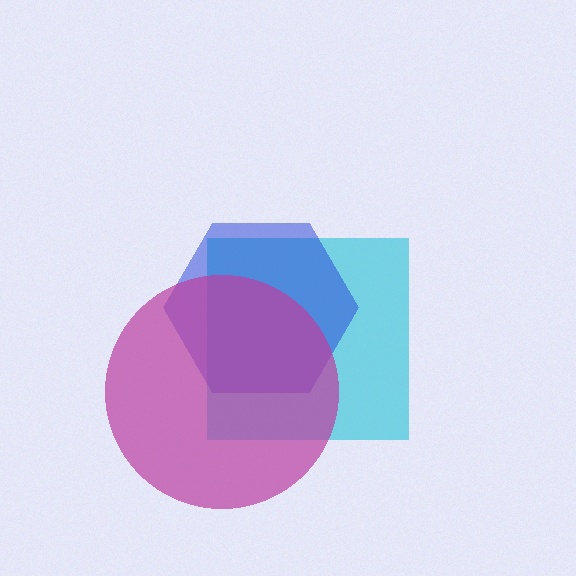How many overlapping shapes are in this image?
There are 3 overlapping shapes in the image.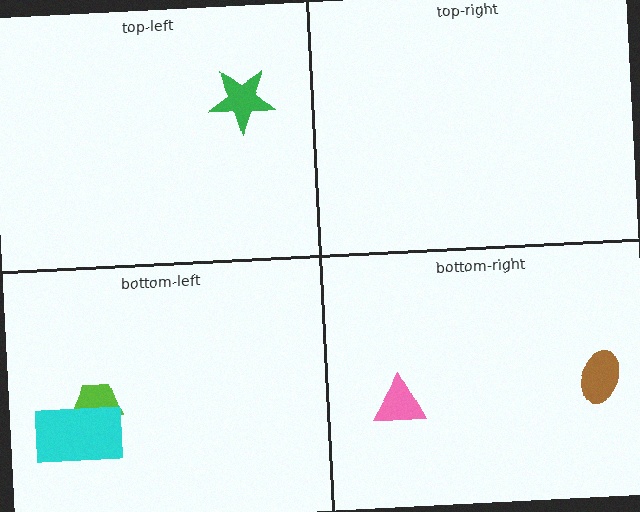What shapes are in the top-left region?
The green star.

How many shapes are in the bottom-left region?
2.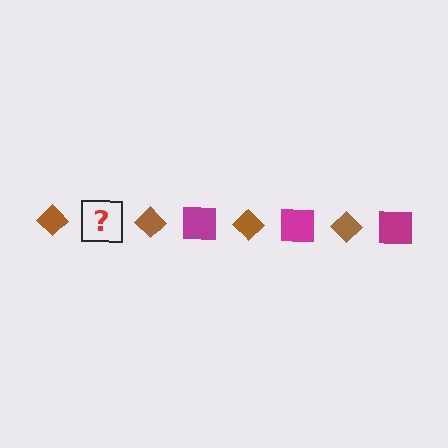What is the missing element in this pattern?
The missing element is a magenta square.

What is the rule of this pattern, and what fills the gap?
The rule is that the pattern alternates between brown diamond and magenta square. The gap should be filled with a magenta square.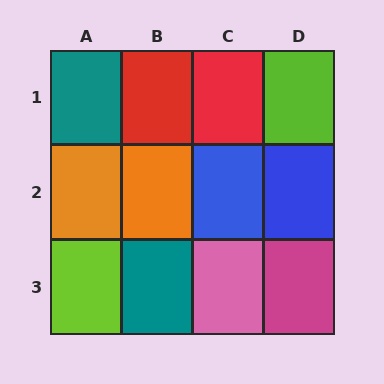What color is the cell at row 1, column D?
Lime.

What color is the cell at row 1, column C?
Red.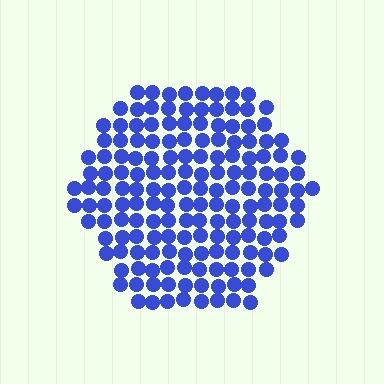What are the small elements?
The small elements are circles.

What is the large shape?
The large shape is a hexagon.